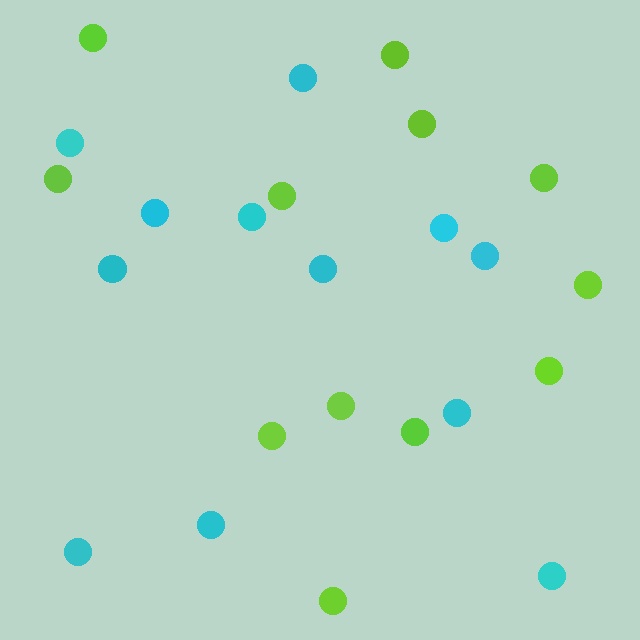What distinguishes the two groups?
There are 2 groups: one group of lime circles (12) and one group of cyan circles (12).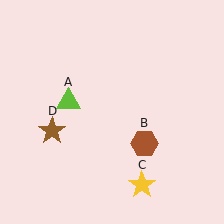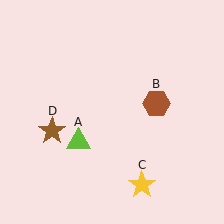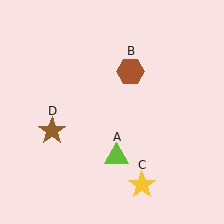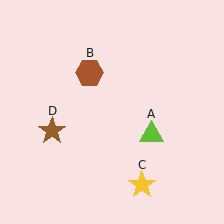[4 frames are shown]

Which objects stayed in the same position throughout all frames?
Yellow star (object C) and brown star (object D) remained stationary.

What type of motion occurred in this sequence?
The lime triangle (object A), brown hexagon (object B) rotated counterclockwise around the center of the scene.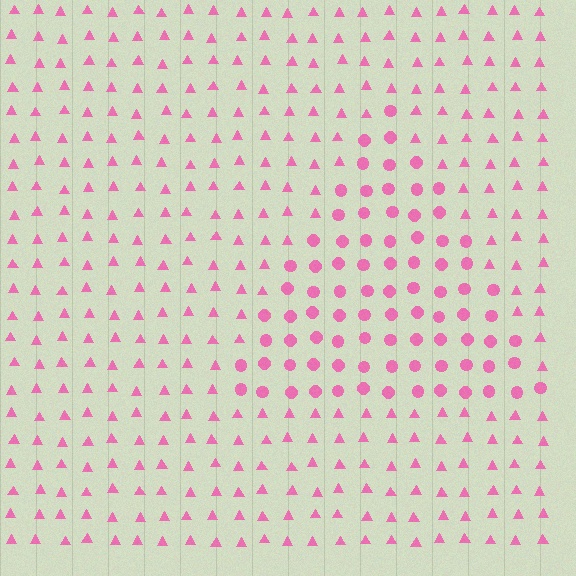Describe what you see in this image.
The image is filled with small pink elements arranged in a uniform grid. A triangle-shaped region contains circles, while the surrounding area contains triangles. The boundary is defined purely by the change in element shape.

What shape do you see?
I see a triangle.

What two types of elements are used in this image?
The image uses circles inside the triangle region and triangles outside it.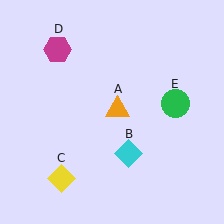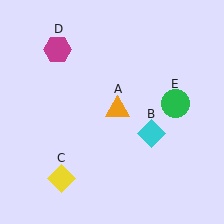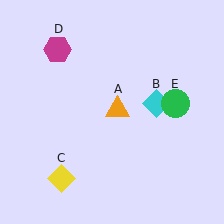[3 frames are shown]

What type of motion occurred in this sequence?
The cyan diamond (object B) rotated counterclockwise around the center of the scene.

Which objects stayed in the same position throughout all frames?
Orange triangle (object A) and yellow diamond (object C) and magenta hexagon (object D) and green circle (object E) remained stationary.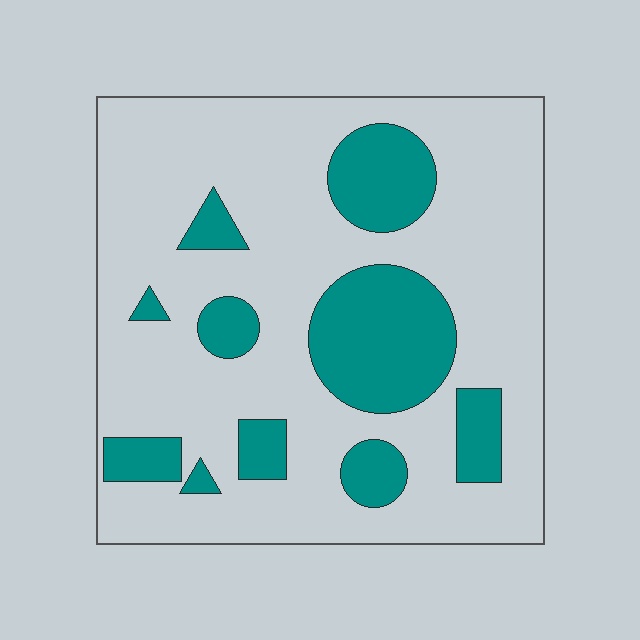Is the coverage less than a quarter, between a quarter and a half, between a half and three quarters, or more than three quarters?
Less than a quarter.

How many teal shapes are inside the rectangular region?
10.